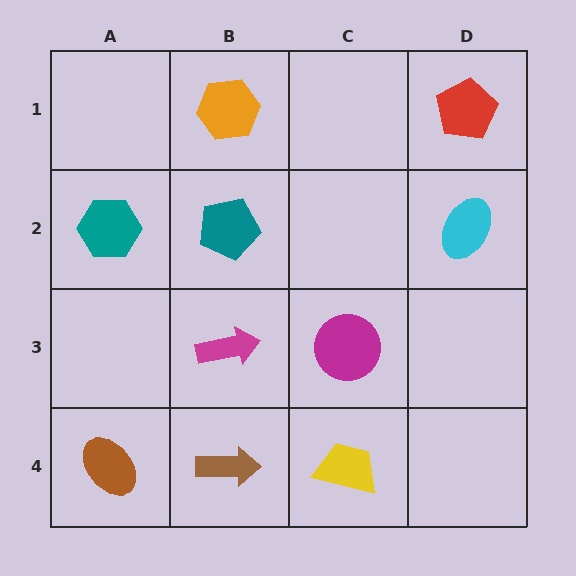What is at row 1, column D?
A red pentagon.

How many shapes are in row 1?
2 shapes.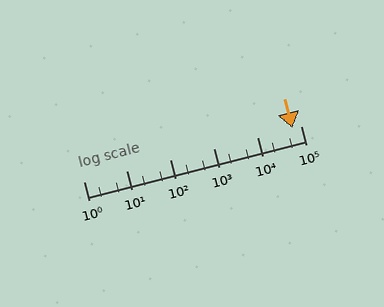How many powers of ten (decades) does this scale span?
The scale spans 5 decades, from 1 to 100000.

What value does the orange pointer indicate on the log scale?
The pointer indicates approximately 63000.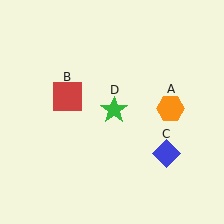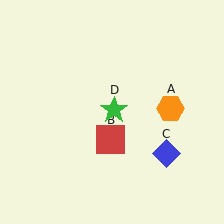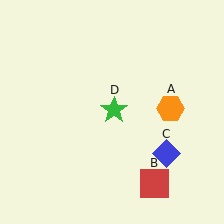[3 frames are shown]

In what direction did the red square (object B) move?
The red square (object B) moved down and to the right.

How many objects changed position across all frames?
1 object changed position: red square (object B).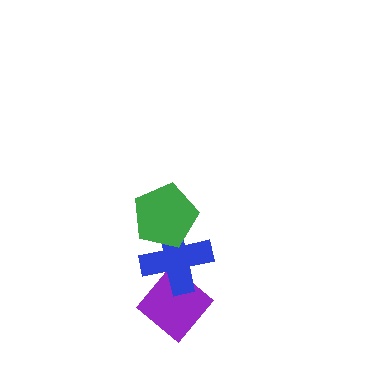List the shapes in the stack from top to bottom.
From top to bottom: the green pentagon, the blue cross, the purple diamond.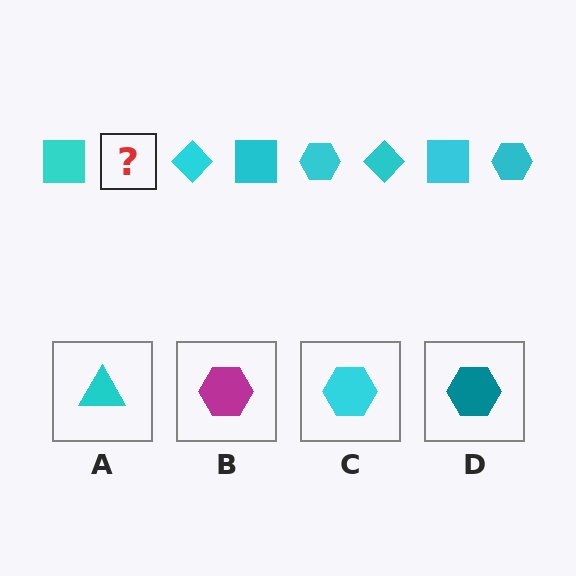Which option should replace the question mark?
Option C.